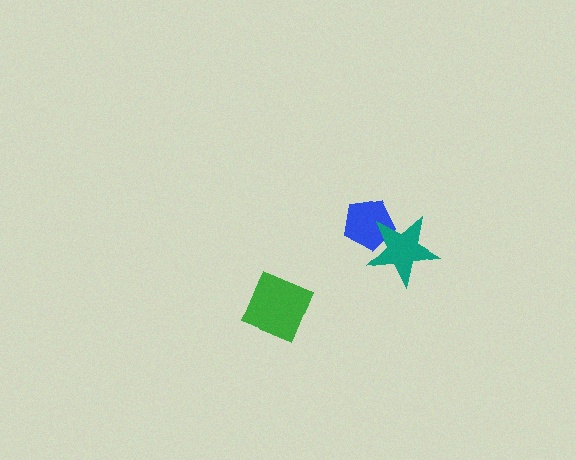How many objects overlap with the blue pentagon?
1 object overlaps with the blue pentagon.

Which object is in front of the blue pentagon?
The teal star is in front of the blue pentagon.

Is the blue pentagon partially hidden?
Yes, it is partially covered by another shape.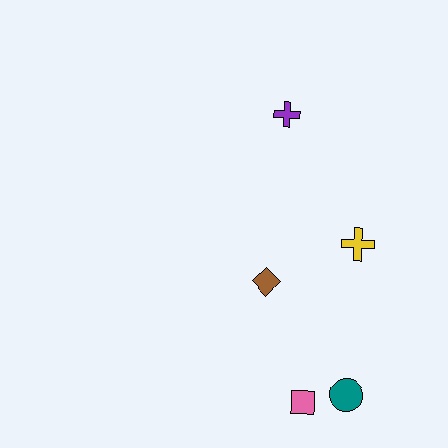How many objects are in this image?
There are 5 objects.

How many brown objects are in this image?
There is 1 brown object.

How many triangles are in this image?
There are no triangles.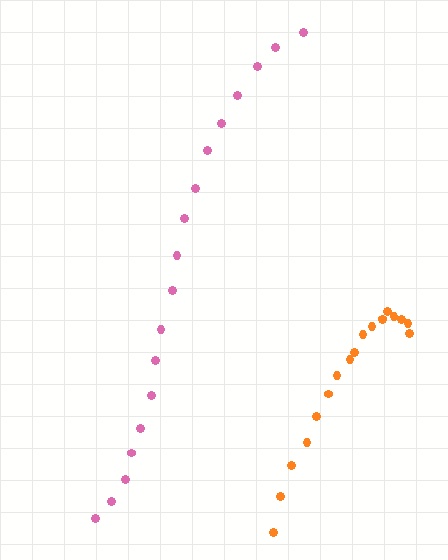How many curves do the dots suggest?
There are 2 distinct paths.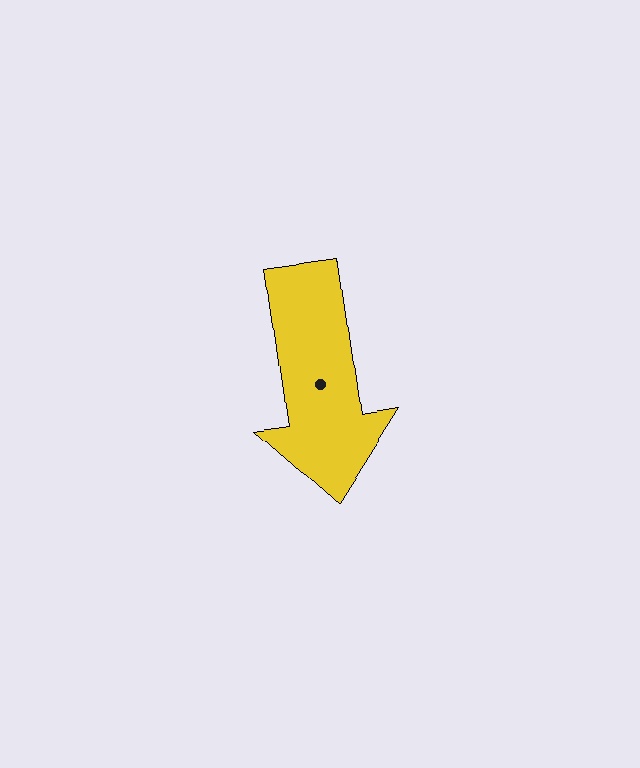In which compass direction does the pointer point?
South.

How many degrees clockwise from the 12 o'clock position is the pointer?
Approximately 172 degrees.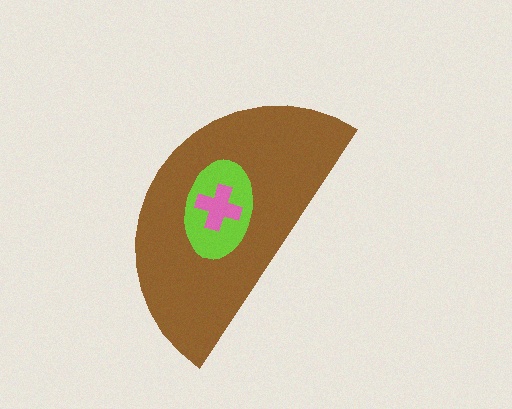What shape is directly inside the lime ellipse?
The pink cross.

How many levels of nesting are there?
3.